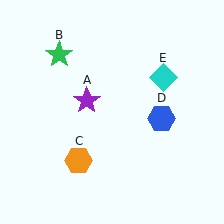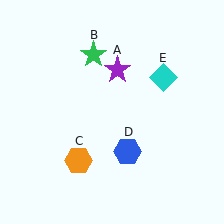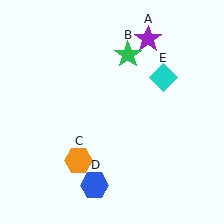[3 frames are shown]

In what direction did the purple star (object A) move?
The purple star (object A) moved up and to the right.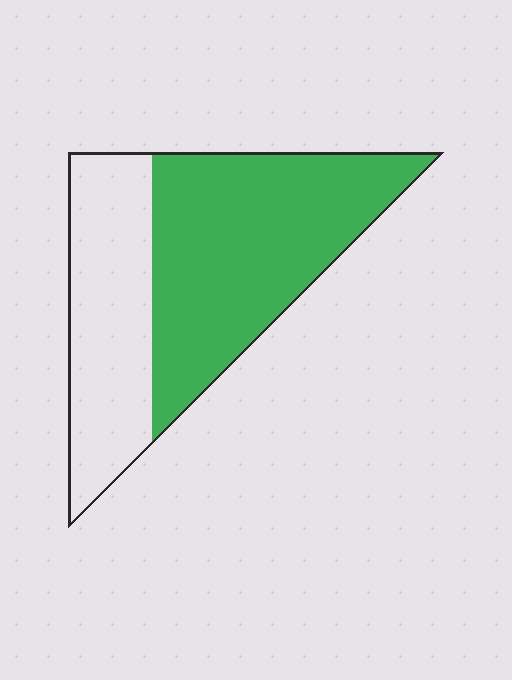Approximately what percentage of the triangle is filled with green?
Approximately 60%.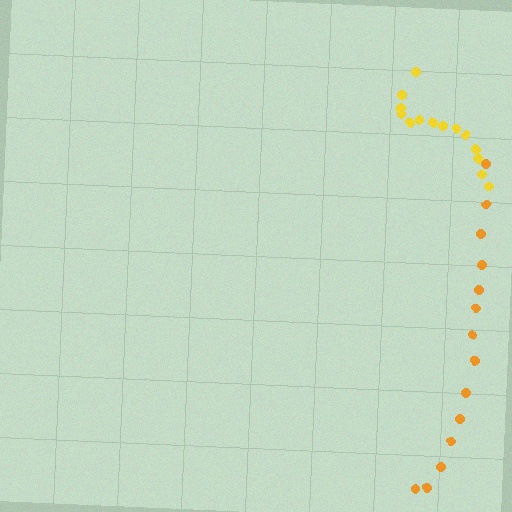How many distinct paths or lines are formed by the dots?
There are 2 distinct paths.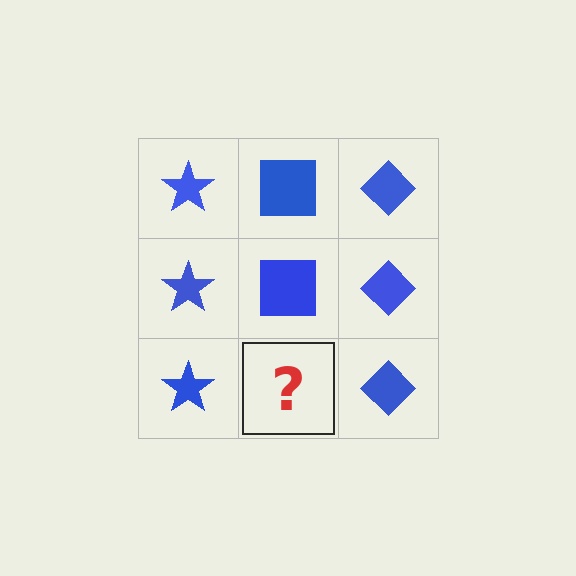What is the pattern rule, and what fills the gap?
The rule is that each column has a consistent shape. The gap should be filled with a blue square.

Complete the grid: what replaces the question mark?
The question mark should be replaced with a blue square.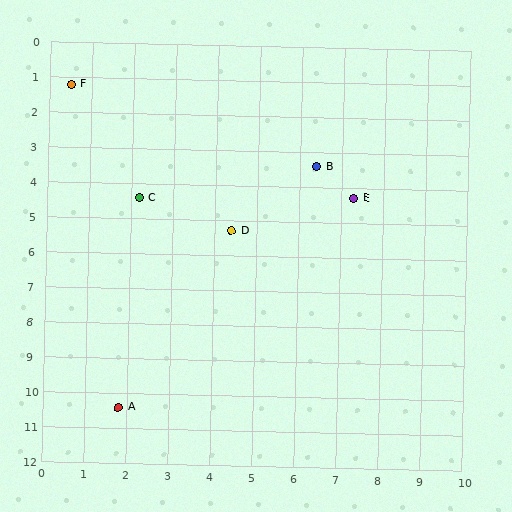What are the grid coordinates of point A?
Point A is at approximately (1.8, 10.4).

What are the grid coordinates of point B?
Point B is at approximately (6.4, 3.4).